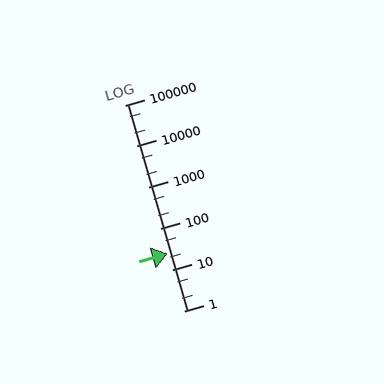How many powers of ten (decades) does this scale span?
The scale spans 5 decades, from 1 to 100000.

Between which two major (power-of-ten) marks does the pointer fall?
The pointer is between 10 and 100.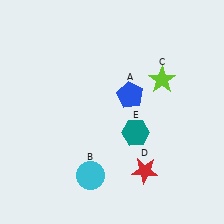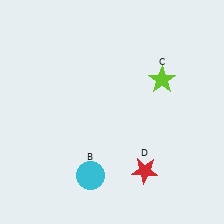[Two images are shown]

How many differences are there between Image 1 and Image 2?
There are 2 differences between the two images.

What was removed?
The blue pentagon (A), the teal hexagon (E) were removed in Image 2.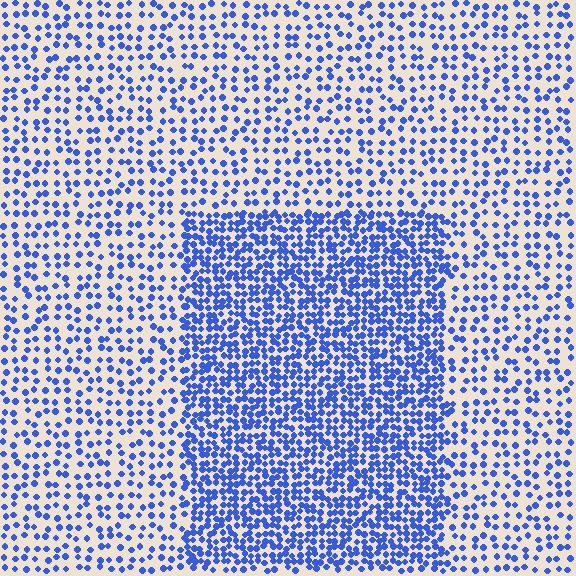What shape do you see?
I see a rectangle.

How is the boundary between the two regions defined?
The boundary is defined by a change in element density (approximately 2.2x ratio). All elements are the same color, size, and shape.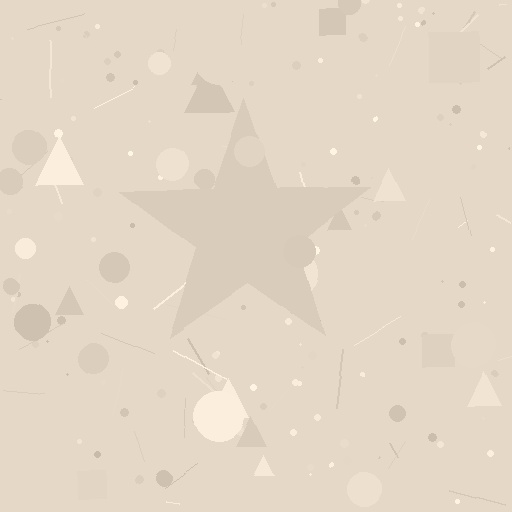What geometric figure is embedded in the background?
A star is embedded in the background.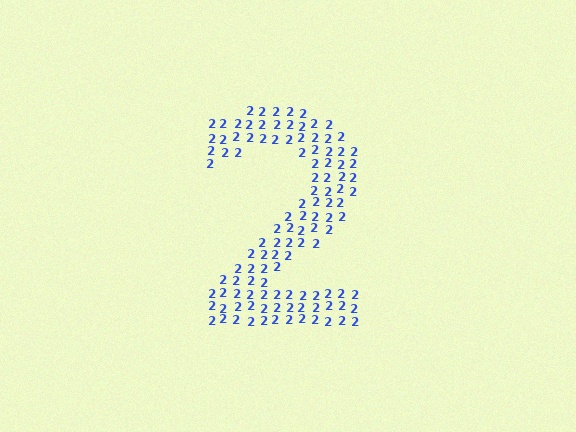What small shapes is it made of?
It is made of small digit 2's.